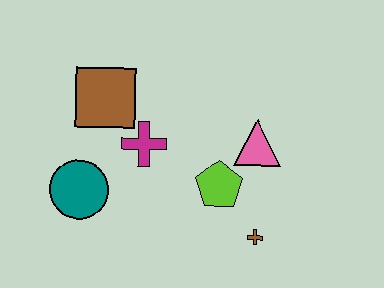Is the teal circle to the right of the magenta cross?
No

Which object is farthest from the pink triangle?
The teal circle is farthest from the pink triangle.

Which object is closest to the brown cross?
The lime pentagon is closest to the brown cross.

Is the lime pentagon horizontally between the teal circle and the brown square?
No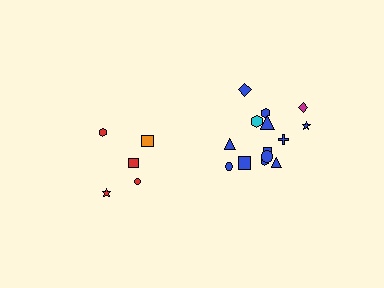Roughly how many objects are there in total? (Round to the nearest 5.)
Roughly 20 objects in total.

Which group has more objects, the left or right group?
The right group.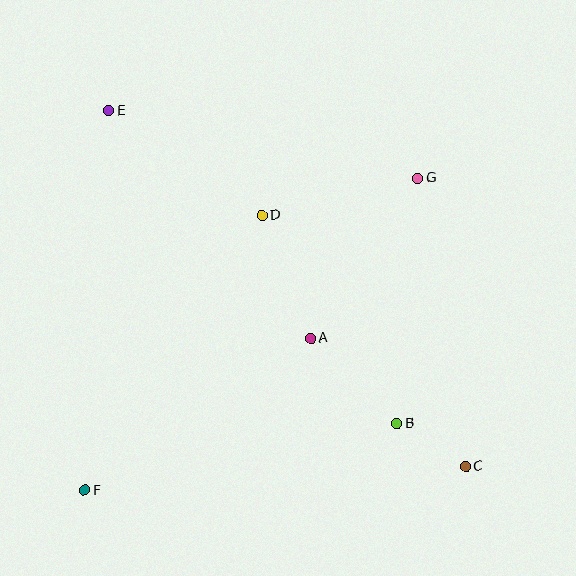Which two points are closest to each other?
Points B and C are closest to each other.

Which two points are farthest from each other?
Points C and E are farthest from each other.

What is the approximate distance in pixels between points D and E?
The distance between D and E is approximately 185 pixels.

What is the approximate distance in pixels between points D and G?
The distance between D and G is approximately 160 pixels.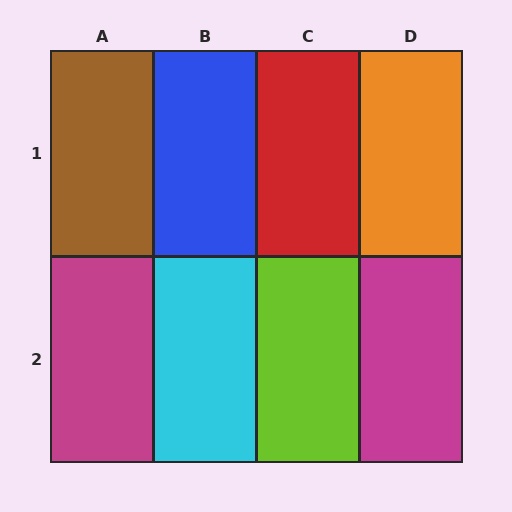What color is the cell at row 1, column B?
Blue.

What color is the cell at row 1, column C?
Red.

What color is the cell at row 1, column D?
Orange.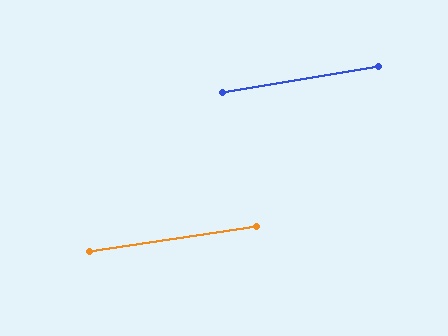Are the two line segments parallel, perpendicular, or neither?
Parallel — their directions differ by only 1.0°.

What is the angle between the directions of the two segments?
Approximately 1 degree.